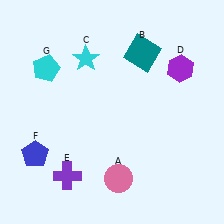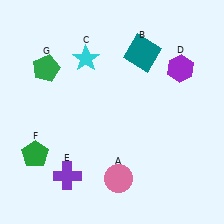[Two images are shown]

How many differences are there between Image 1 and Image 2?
There are 2 differences between the two images.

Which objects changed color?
F changed from blue to green. G changed from cyan to green.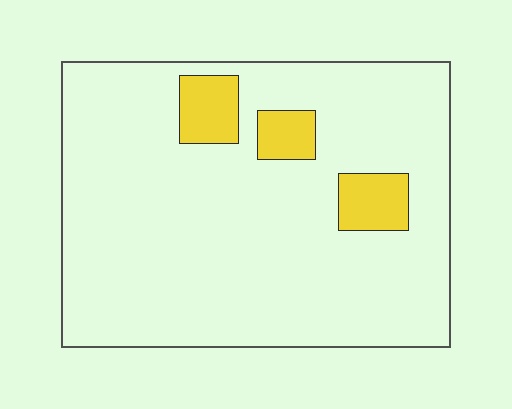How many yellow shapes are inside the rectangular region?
3.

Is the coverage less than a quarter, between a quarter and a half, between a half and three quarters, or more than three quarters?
Less than a quarter.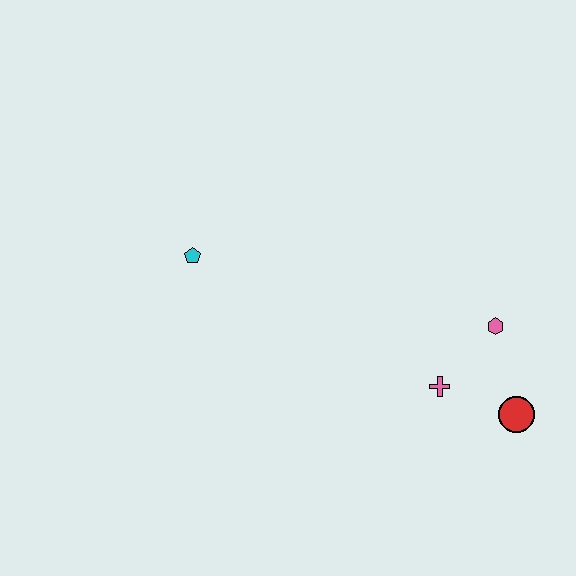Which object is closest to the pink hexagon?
The pink cross is closest to the pink hexagon.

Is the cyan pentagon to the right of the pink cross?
No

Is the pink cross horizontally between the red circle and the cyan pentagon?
Yes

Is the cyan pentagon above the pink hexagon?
Yes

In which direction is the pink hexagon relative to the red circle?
The pink hexagon is above the red circle.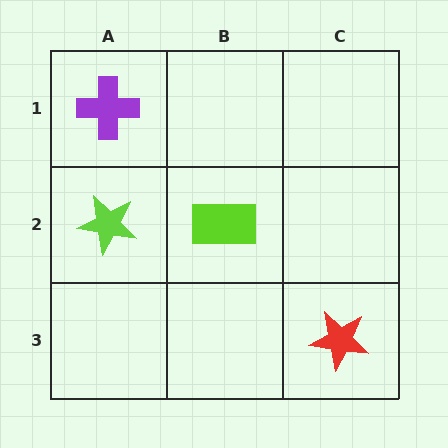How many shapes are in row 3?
1 shape.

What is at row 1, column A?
A purple cross.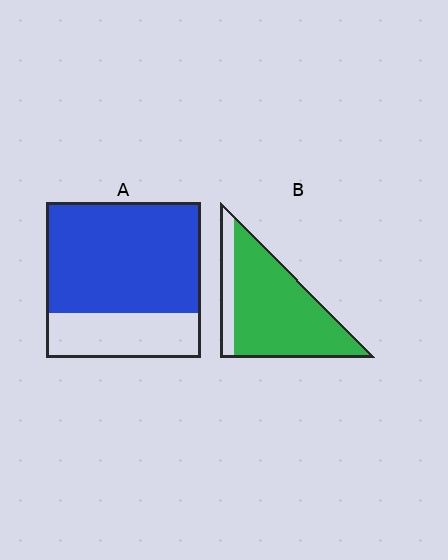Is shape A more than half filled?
Yes.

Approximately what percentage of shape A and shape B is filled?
A is approximately 70% and B is approximately 85%.